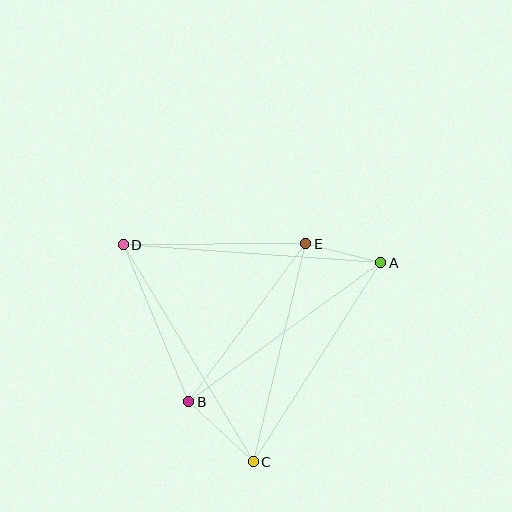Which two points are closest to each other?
Points A and E are closest to each other.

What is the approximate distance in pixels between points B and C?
The distance between B and C is approximately 88 pixels.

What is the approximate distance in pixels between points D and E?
The distance between D and E is approximately 182 pixels.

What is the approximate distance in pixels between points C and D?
The distance between C and D is approximately 253 pixels.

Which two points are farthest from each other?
Points A and D are farthest from each other.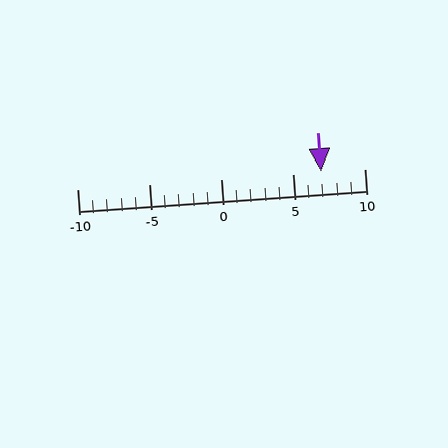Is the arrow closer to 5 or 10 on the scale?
The arrow is closer to 5.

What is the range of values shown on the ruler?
The ruler shows values from -10 to 10.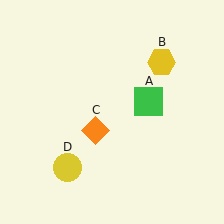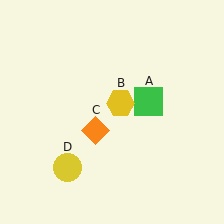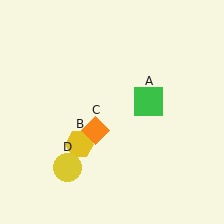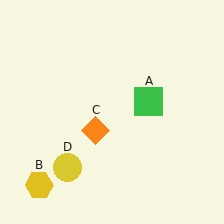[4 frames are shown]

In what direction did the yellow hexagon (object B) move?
The yellow hexagon (object B) moved down and to the left.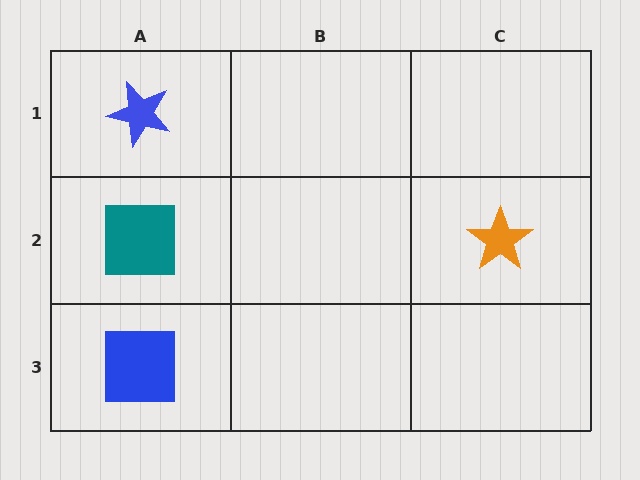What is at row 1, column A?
A blue star.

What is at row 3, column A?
A blue square.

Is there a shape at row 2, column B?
No, that cell is empty.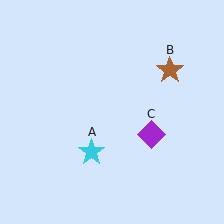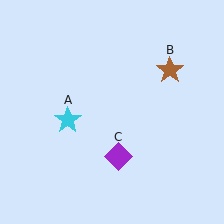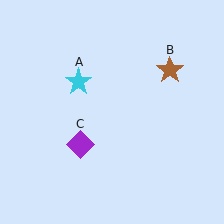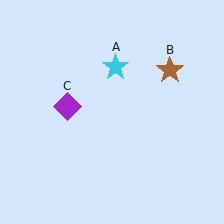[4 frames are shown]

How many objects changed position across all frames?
2 objects changed position: cyan star (object A), purple diamond (object C).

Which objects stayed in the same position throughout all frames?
Brown star (object B) remained stationary.